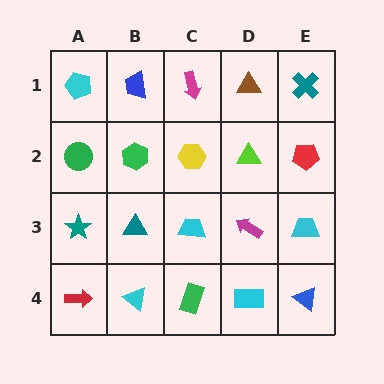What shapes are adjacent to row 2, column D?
A brown triangle (row 1, column D), a magenta arrow (row 3, column D), a yellow hexagon (row 2, column C), a red pentagon (row 2, column E).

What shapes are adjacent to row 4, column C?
A cyan trapezoid (row 3, column C), a cyan triangle (row 4, column B), a cyan rectangle (row 4, column D).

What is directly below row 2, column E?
A cyan trapezoid.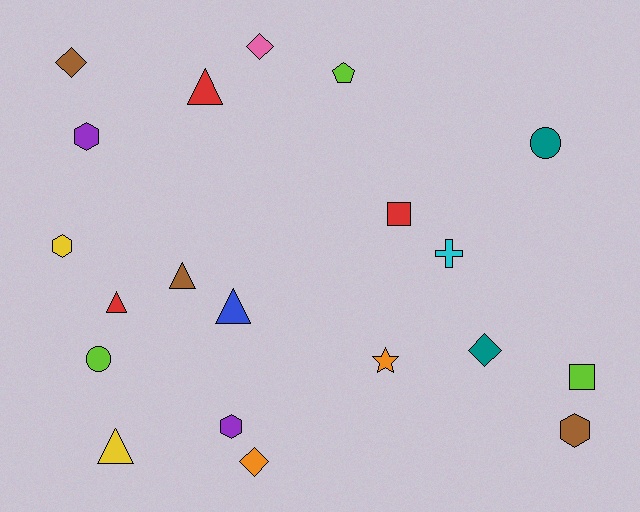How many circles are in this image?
There are 2 circles.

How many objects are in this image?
There are 20 objects.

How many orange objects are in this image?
There are 2 orange objects.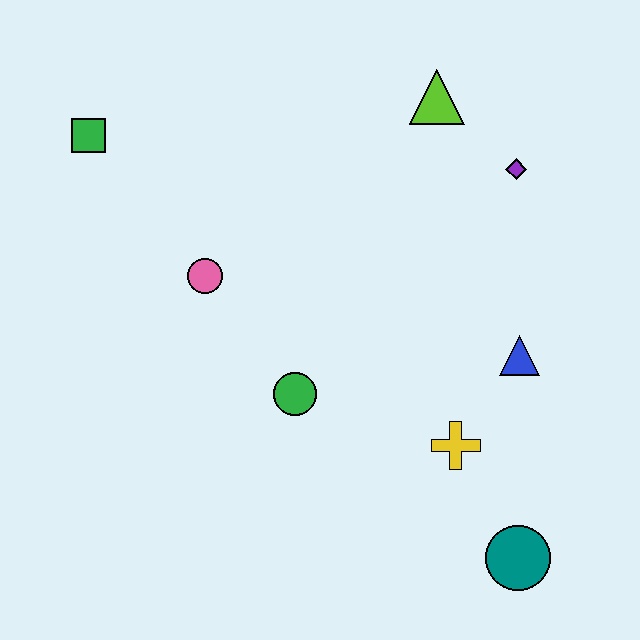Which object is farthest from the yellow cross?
The green square is farthest from the yellow cross.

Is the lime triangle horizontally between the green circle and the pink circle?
No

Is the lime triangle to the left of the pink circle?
No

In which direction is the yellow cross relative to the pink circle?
The yellow cross is to the right of the pink circle.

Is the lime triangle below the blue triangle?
No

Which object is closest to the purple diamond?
The lime triangle is closest to the purple diamond.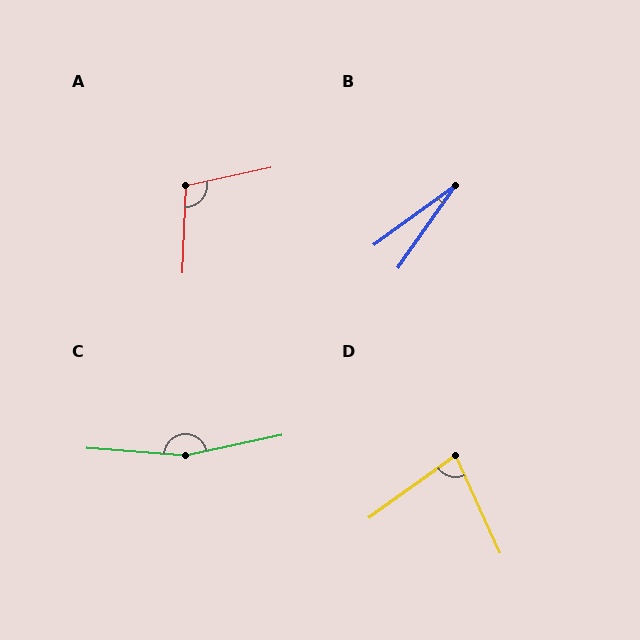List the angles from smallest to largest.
B (19°), D (79°), A (105°), C (163°).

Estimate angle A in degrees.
Approximately 105 degrees.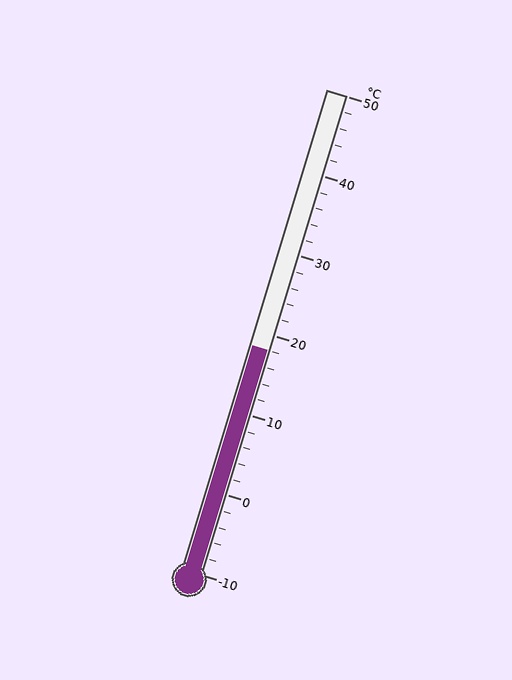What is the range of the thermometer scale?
The thermometer scale ranges from -10°C to 50°C.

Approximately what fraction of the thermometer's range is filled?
The thermometer is filled to approximately 45% of its range.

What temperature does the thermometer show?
The thermometer shows approximately 18°C.